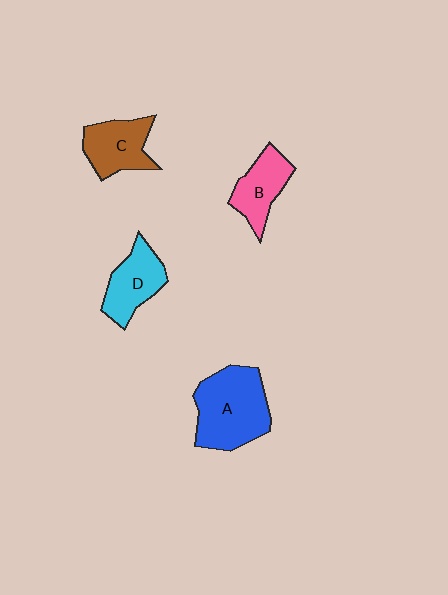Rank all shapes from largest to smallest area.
From largest to smallest: A (blue), C (brown), D (cyan), B (pink).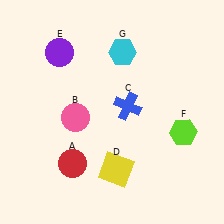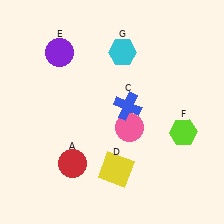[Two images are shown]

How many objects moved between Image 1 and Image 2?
1 object moved between the two images.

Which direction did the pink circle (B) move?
The pink circle (B) moved right.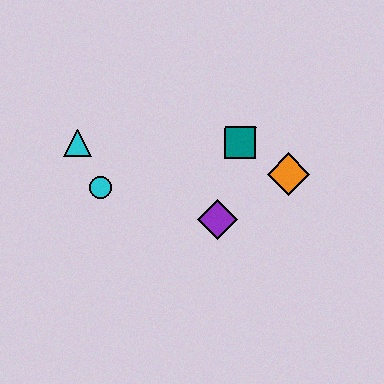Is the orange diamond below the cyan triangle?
Yes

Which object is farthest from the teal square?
The cyan triangle is farthest from the teal square.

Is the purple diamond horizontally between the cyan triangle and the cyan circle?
No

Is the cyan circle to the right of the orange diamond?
No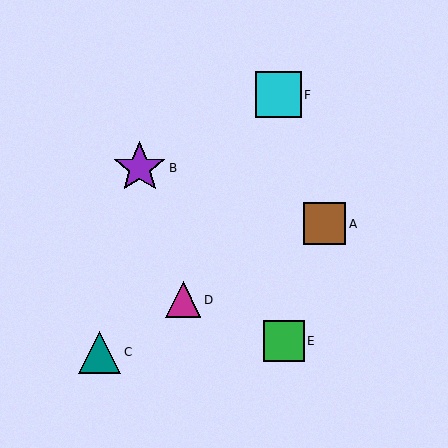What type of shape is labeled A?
Shape A is a brown square.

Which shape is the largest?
The purple star (labeled B) is the largest.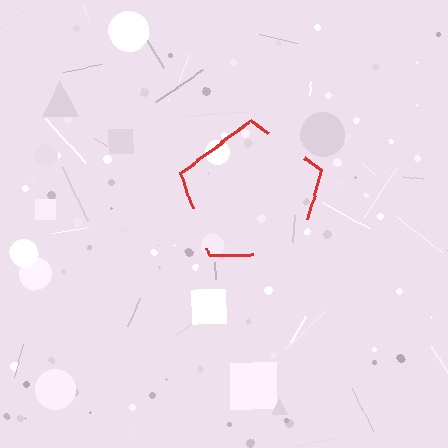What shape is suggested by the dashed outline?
The dashed outline suggests a pentagon.